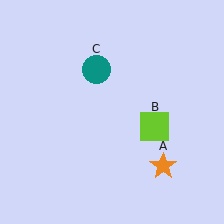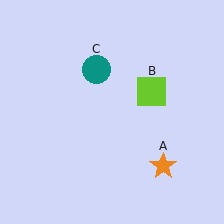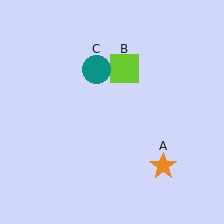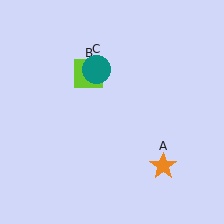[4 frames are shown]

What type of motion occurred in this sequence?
The lime square (object B) rotated counterclockwise around the center of the scene.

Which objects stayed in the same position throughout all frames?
Orange star (object A) and teal circle (object C) remained stationary.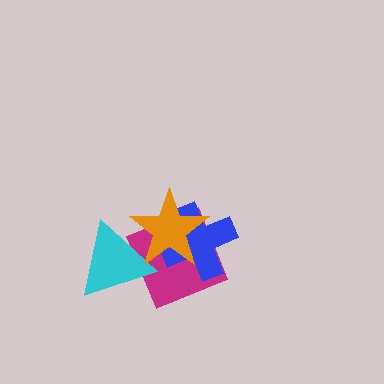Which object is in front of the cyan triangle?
The orange star is in front of the cyan triangle.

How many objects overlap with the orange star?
3 objects overlap with the orange star.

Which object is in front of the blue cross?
The orange star is in front of the blue cross.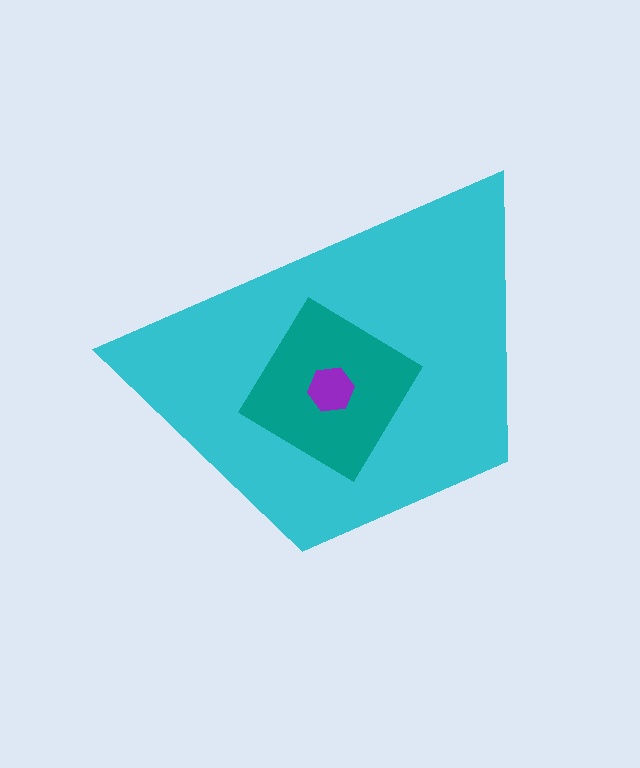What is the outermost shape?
The cyan trapezoid.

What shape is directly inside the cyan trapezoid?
The teal diamond.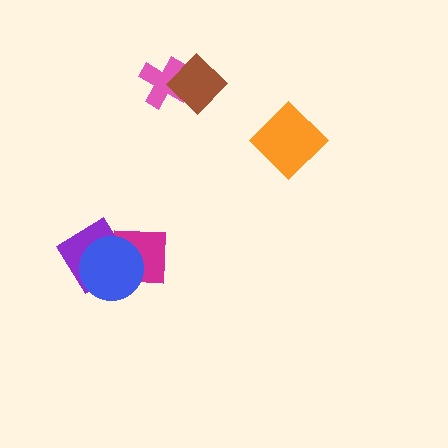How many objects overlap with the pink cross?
1 object overlaps with the pink cross.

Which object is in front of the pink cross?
The brown diamond is in front of the pink cross.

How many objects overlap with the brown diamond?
1 object overlaps with the brown diamond.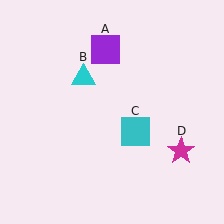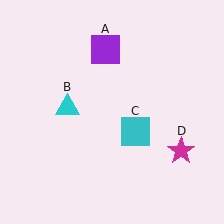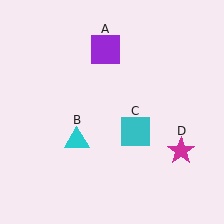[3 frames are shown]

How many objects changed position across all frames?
1 object changed position: cyan triangle (object B).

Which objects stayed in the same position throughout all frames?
Purple square (object A) and cyan square (object C) and magenta star (object D) remained stationary.